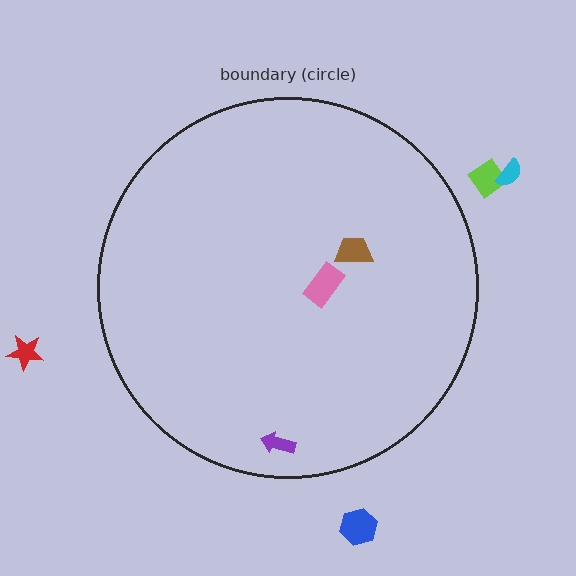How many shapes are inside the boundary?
3 inside, 4 outside.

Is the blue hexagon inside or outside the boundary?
Outside.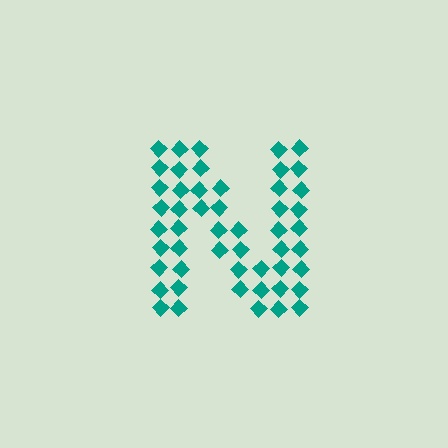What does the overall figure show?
The overall figure shows the letter N.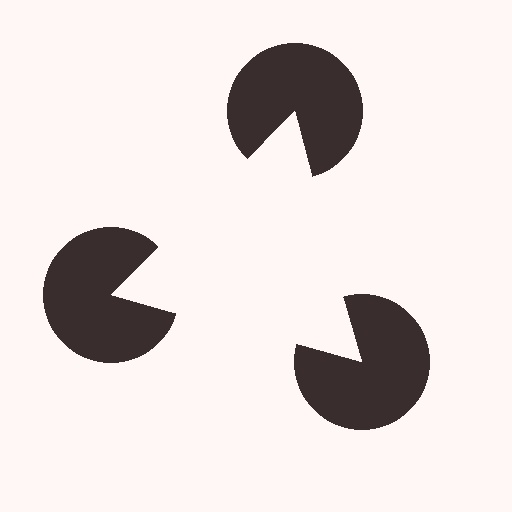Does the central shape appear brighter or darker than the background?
It typically appears slightly brighter than the background, even though no actual brightness change is drawn.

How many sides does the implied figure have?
3 sides.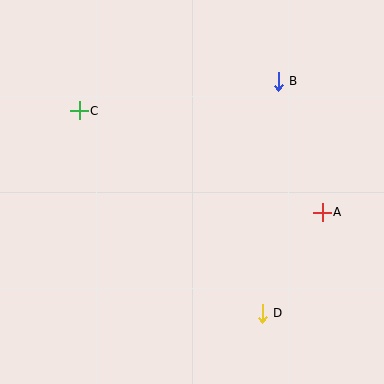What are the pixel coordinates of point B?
Point B is at (278, 81).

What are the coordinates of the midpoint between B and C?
The midpoint between B and C is at (179, 96).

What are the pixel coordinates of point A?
Point A is at (322, 212).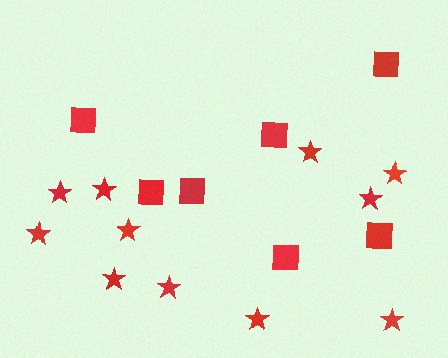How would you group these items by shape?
There are 2 groups: one group of stars (11) and one group of squares (7).